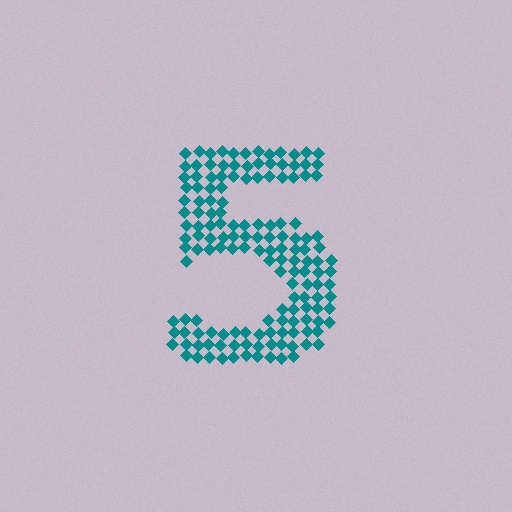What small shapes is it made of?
It is made of small diamonds.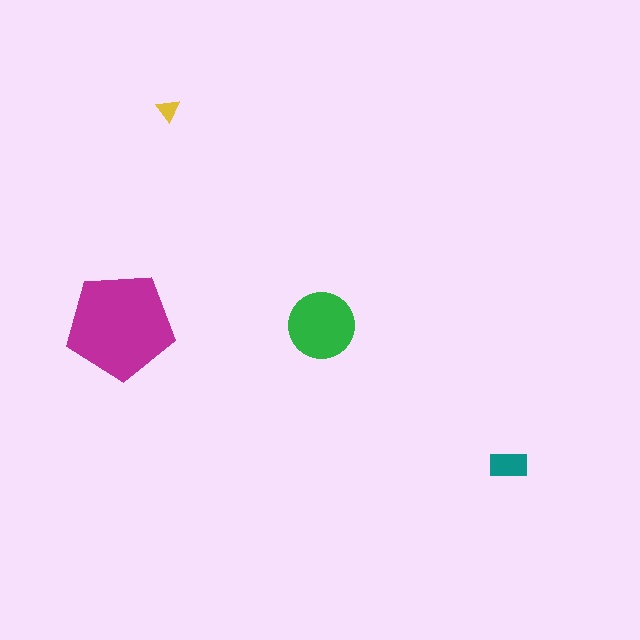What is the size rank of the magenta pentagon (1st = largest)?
1st.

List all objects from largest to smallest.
The magenta pentagon, the green circle, the teal rectangle, the yellow triangle.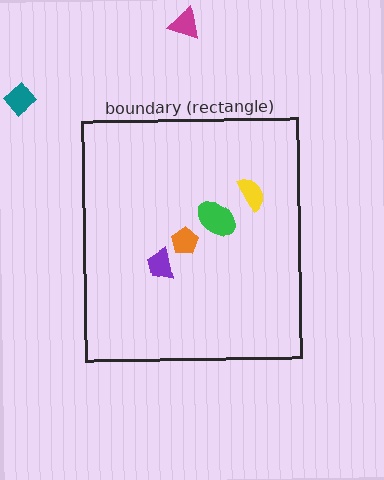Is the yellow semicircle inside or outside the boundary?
Inside.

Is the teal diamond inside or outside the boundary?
Outside.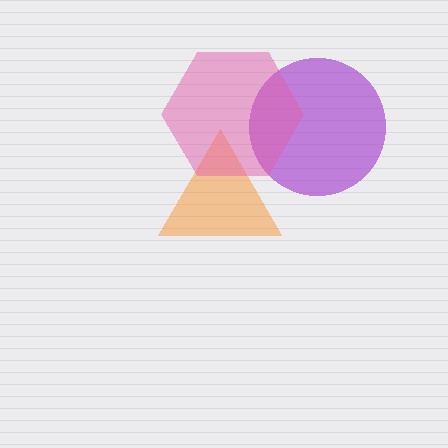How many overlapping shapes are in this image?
There are 3 overlapping shapes in the image.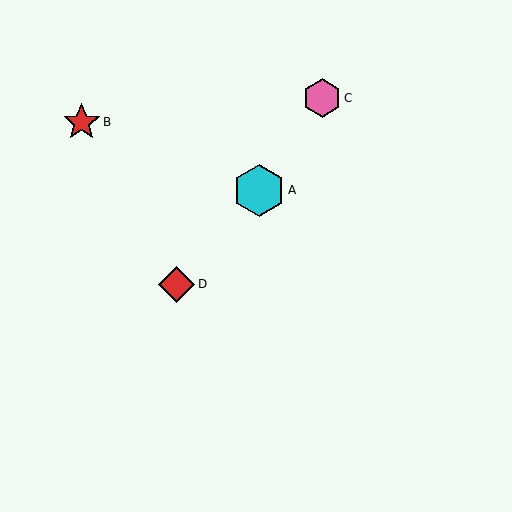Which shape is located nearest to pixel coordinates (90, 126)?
The red star (labeled B) at (82, 122) is nearest to that location.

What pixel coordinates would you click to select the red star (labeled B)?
Click at (82, 122) to select the red star B.